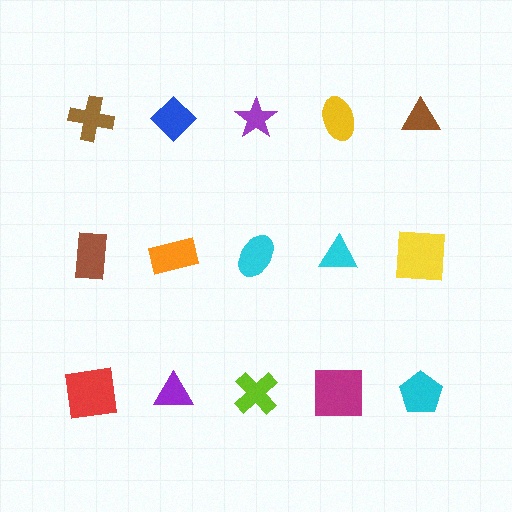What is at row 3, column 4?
A magenta square.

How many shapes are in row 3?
5 shapes.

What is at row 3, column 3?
A lime cross.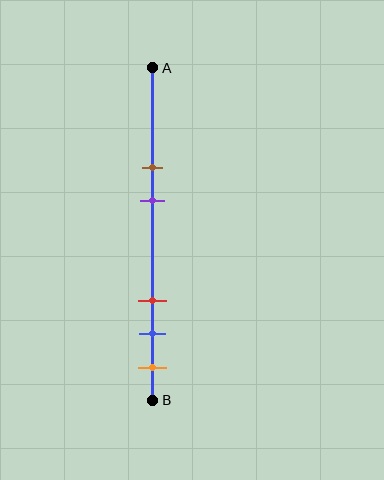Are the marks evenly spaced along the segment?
No, the marks are not evenly spaced.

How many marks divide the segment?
There are 5 marks dividing the segment.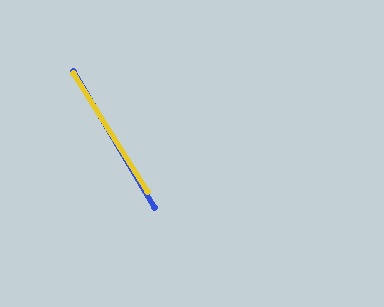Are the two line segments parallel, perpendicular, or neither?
Parallel — their directions differ by only 1.4°.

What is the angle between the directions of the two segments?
Approximately 1 degree.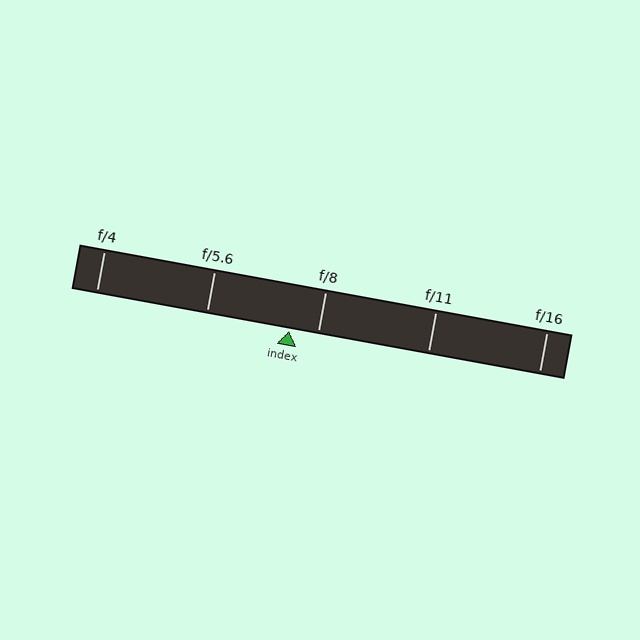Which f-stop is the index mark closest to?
The index mark is closest to f/8.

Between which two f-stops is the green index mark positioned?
The index mark is between f/5.6 and f/8.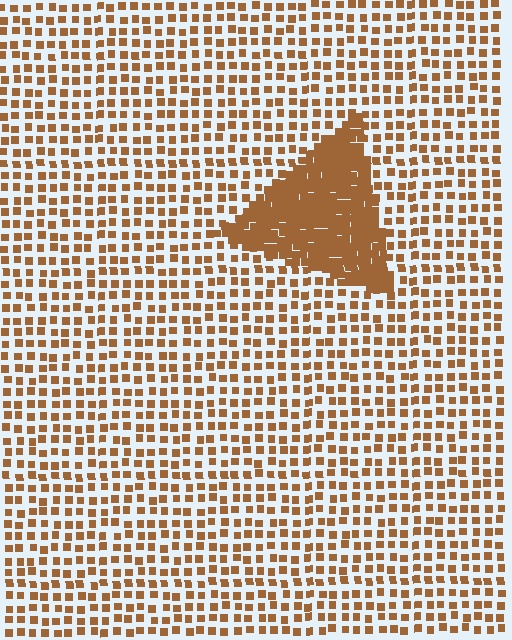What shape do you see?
I see a triangle.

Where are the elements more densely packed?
The elements are more densely packed inside the triangle boundary.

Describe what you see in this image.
The image contains small brown elements arranged at two different densities. A triangle-shaped region is visible where the elements are more densely packed than the surrounding area.